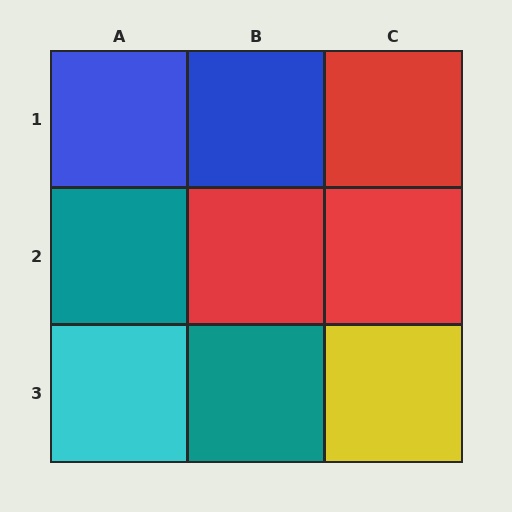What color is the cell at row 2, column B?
Red.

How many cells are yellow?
1 cell is yellow.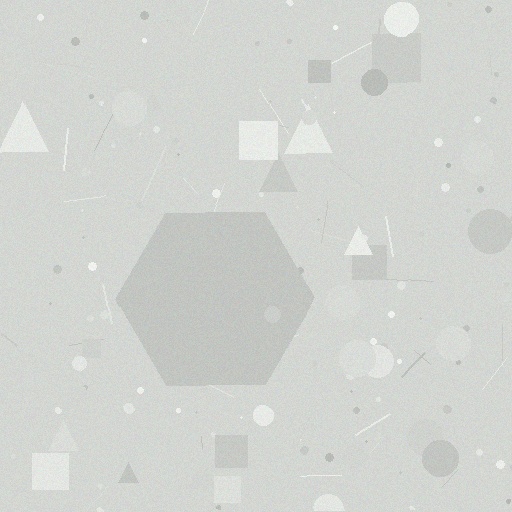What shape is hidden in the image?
A hexagon is hidden in the image.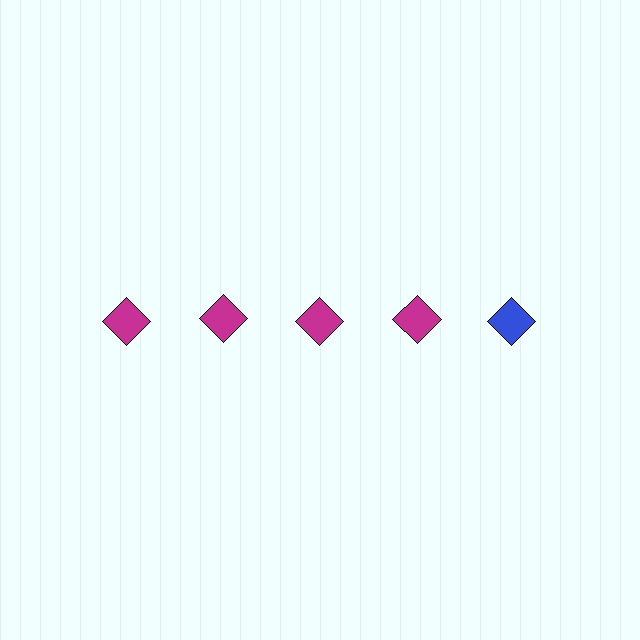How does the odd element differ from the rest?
It has a different color: blue instead of magenta.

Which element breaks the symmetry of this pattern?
The blue diamond in the top row, rightmost column breaks the symmetry. All other shapes are magenta diamonds.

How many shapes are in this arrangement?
There are 5 shapes arranged in a grid pattern.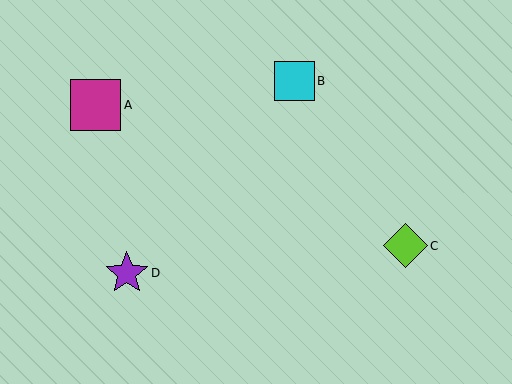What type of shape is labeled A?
Shape A is a magenta square.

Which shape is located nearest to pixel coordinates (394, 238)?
The lime diamond (labeled C) at (405, 246) is nearest to that location.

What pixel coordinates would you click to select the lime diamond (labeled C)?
Click at (405, 246) to select the lime diamond C.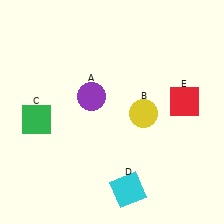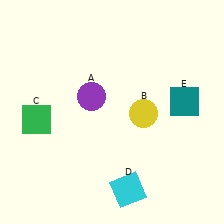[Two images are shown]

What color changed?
The square (E) changed from red in Image 1 to teal in Image 2.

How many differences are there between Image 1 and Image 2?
There is 1 difference between the two images.